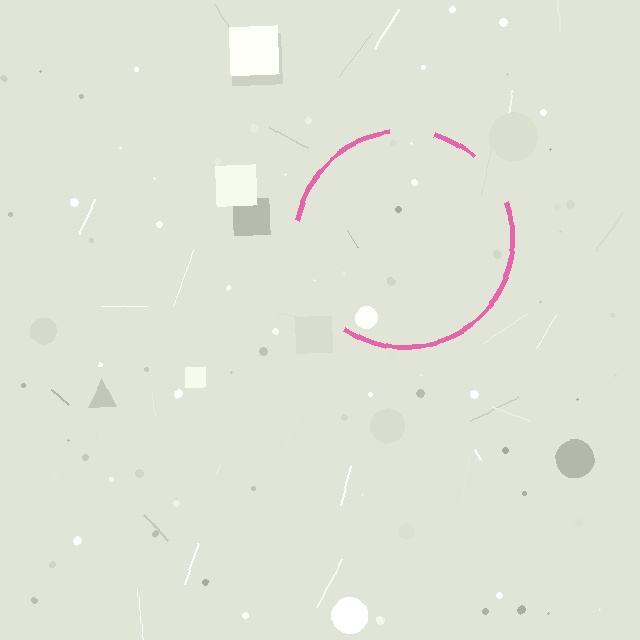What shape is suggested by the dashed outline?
The dashed outline suggests a circle.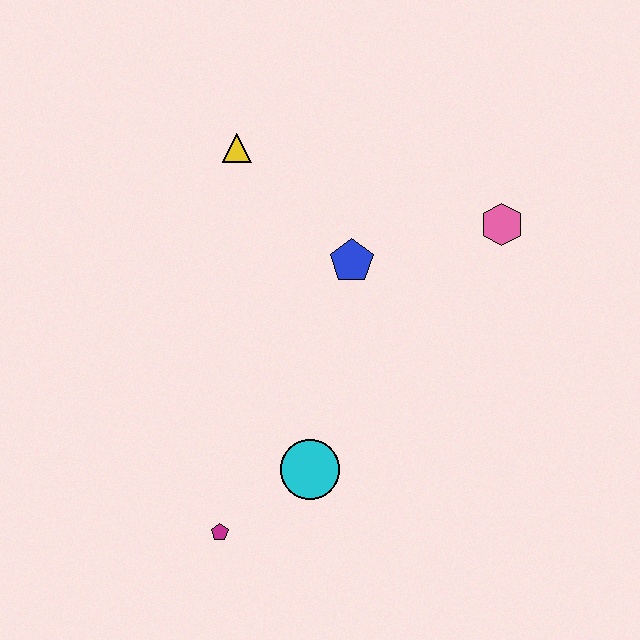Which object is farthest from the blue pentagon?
The magenta pentagon is farthest from the blue pentagon.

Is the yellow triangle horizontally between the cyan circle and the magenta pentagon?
Yes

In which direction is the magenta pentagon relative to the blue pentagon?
The magenta pentagon is below the blue pentagon.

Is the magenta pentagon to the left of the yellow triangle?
Yes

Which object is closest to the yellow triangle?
The blue pentagon is closest to the yellow triangle.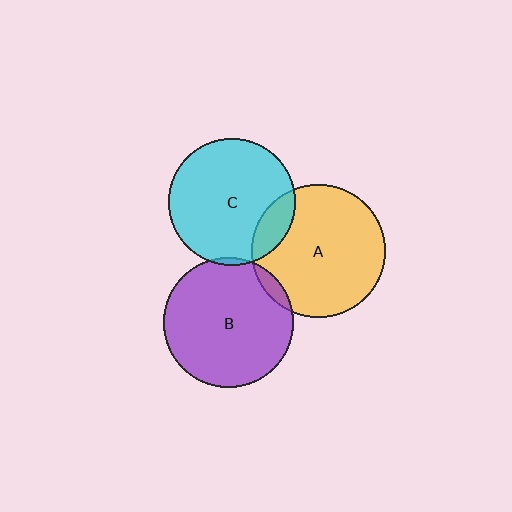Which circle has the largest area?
Circle A (yellow).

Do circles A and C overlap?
Yes.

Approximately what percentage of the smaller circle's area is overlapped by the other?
Approximately 15%.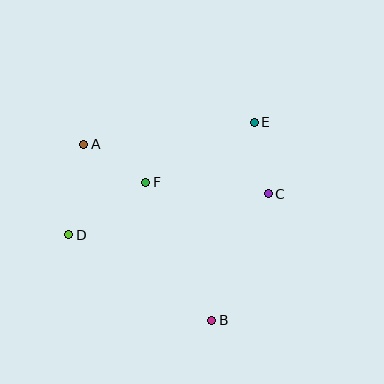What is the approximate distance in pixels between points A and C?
The distance between A and C is approximately 191 pixels.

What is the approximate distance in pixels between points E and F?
The distance between E and F is approximately 124 pixels.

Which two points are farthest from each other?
Points A and B are farthest from each other.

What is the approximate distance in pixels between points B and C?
The distance between B and C is approximately 139 pixels.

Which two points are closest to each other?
Points A and F are closest to each other.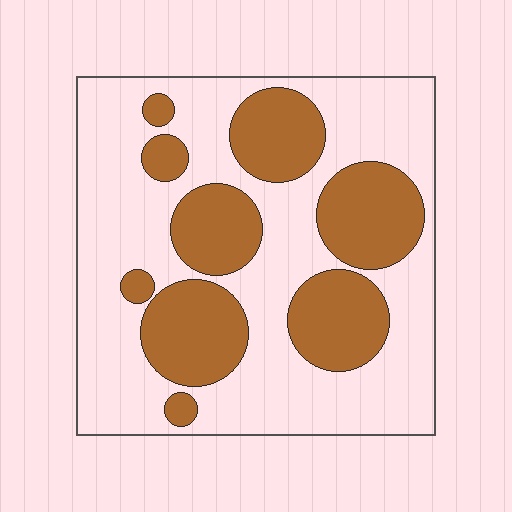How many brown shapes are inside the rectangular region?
9.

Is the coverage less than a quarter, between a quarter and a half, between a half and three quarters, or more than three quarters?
Between a quarter and a half.